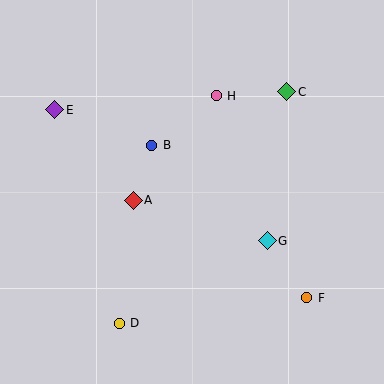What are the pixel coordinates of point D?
Point D is at (119, 323).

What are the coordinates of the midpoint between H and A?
The midpoint between H and A is at (175, 148).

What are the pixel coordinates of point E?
Point E is at (55, 110).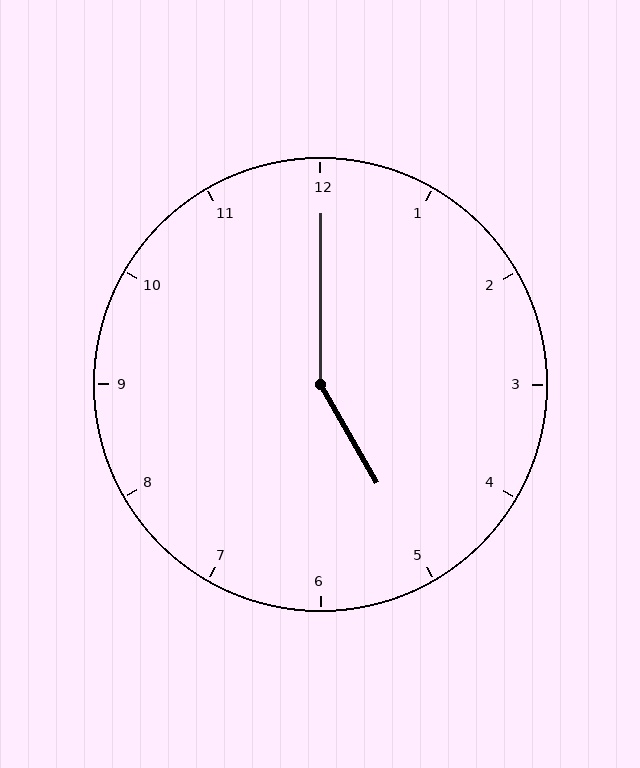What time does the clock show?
5:00.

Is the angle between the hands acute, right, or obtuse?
It is obtuse.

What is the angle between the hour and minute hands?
Approximately 150 degrees.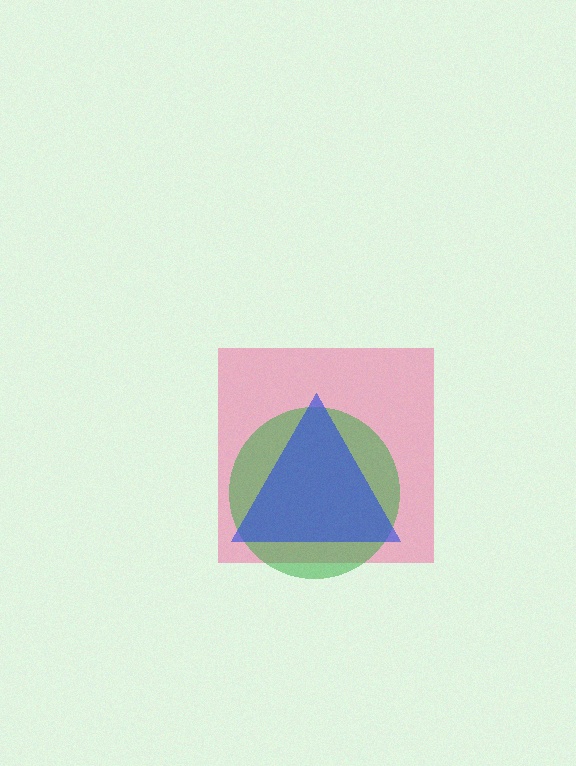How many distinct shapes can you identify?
There are 3 distinct shapes: a pink square, a green circle, a blue triangle.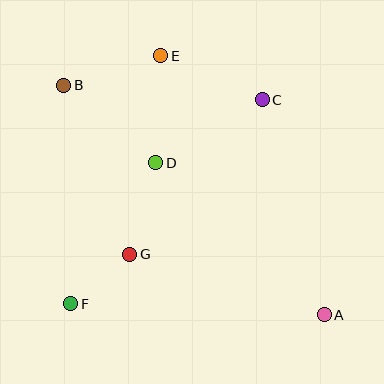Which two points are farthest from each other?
Points A and B are farthest from each other.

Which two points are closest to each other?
Points F and G are closest to each other.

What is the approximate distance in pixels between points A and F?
The distance between A and F is approximately 254 pixels.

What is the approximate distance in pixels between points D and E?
The distance between D and E is approximately 107 pixels.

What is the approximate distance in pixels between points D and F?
The distance between D and F is approximately 164 pixels.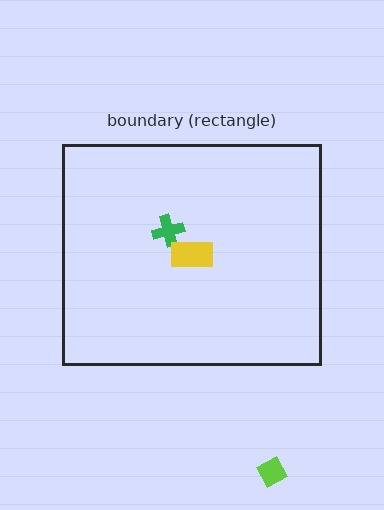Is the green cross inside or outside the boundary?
Inside.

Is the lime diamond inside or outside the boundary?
Outside.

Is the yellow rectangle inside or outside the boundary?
Inside.